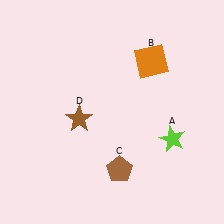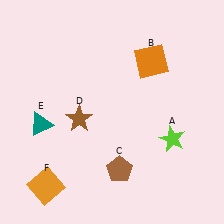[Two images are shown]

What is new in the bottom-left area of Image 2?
A teal triangle (E) was added in the bottom-left area of Image 2.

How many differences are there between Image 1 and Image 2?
There are 2 differences between the two images.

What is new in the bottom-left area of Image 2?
An orange square (F) was added in the bottom-left area of Image 2.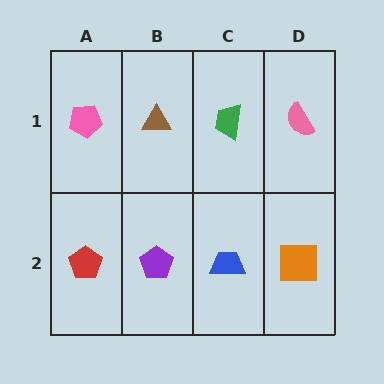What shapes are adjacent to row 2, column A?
A pink pentagon (row 1, column A), a purple pentagon (row 2, column B).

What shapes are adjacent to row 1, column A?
A red pentagon (row 2, column A), a brown triangle (row 1, column B).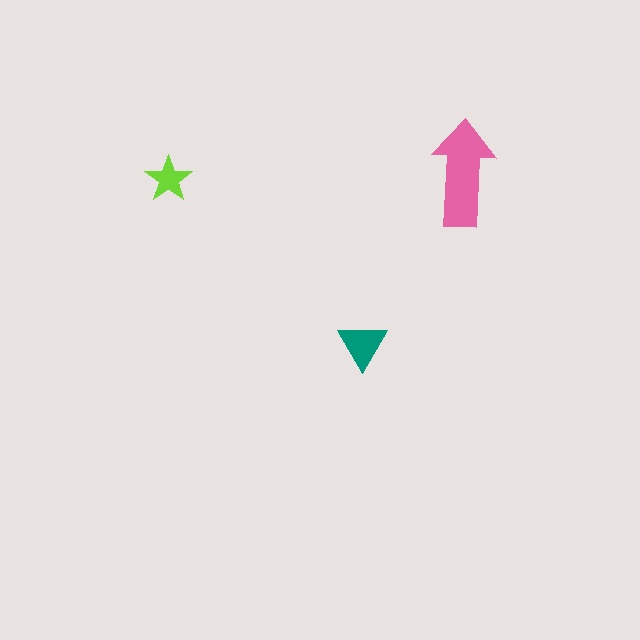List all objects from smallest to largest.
The lime star, the teal triangle, the pink arrow.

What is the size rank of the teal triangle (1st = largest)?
2nd.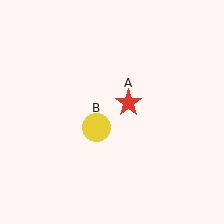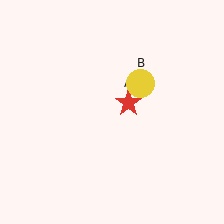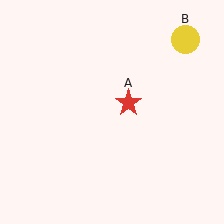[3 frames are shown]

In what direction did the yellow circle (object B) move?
The yellow circle (object B) moved up and to the right.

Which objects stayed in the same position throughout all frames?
Red star (object A) remained stationary.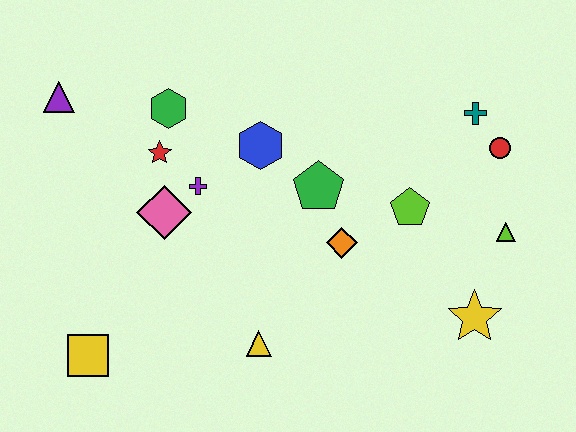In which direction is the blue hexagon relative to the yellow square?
The blue hexagon is above the yellow square.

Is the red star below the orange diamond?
No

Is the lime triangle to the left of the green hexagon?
No